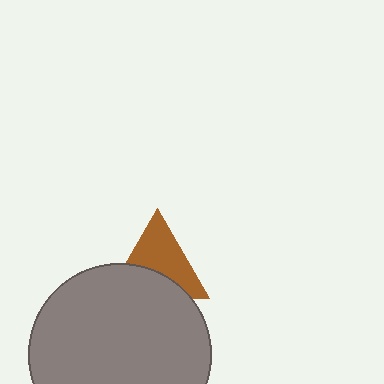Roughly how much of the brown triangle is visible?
About half of it is visible (roughly 58%).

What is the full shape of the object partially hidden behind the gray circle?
The partially hidden object is a brown triangle.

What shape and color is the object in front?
The object in front is a gray circle.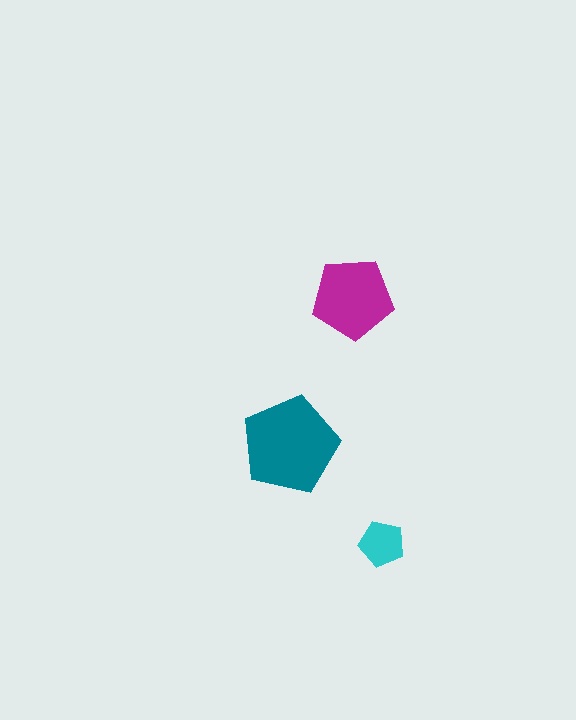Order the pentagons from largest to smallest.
the teal one, the magenta one, the cyan one.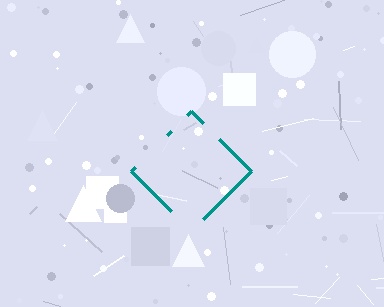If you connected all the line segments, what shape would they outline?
They would outline a diamond.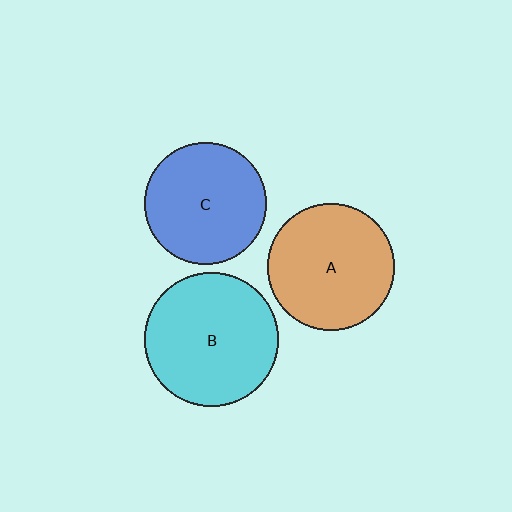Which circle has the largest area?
Circle B (cyan).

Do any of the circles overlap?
No, none of the circles overlap.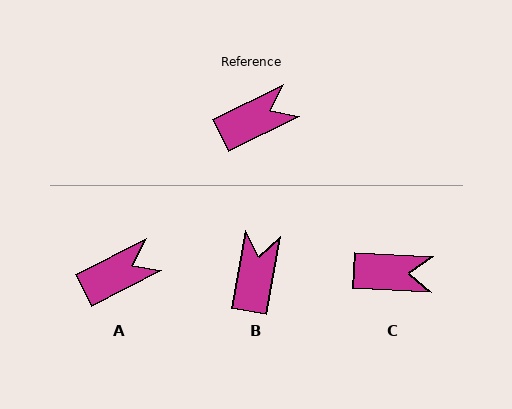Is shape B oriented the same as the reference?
No, it is off by about 54 degrees.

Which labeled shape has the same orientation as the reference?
A.